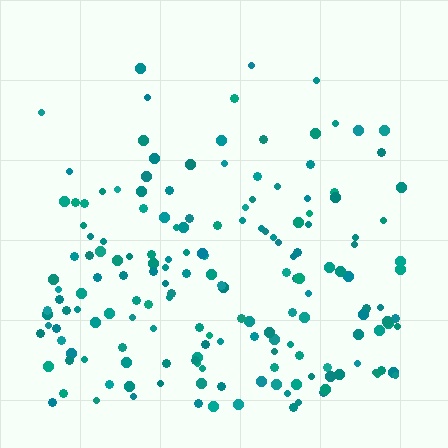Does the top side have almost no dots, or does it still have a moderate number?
Still a moderate number, just noticeably fewer than the bottom.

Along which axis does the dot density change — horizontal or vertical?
Vertical.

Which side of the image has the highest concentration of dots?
The bottom.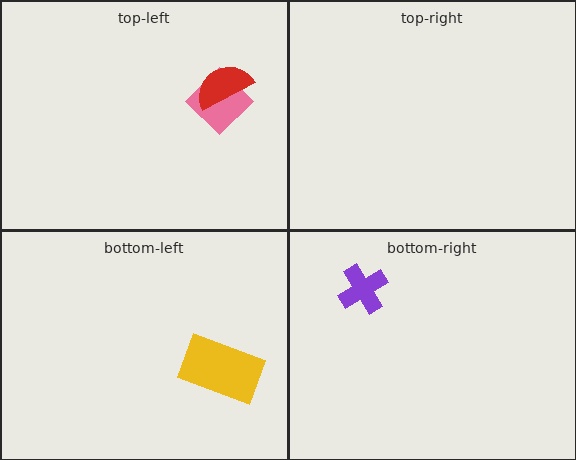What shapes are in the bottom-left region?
The yellow rectangle.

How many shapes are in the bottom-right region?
1.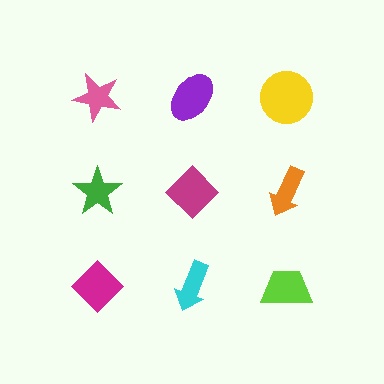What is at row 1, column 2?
A purple ellipse.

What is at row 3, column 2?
A cyan arrow.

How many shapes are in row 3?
3 shapes.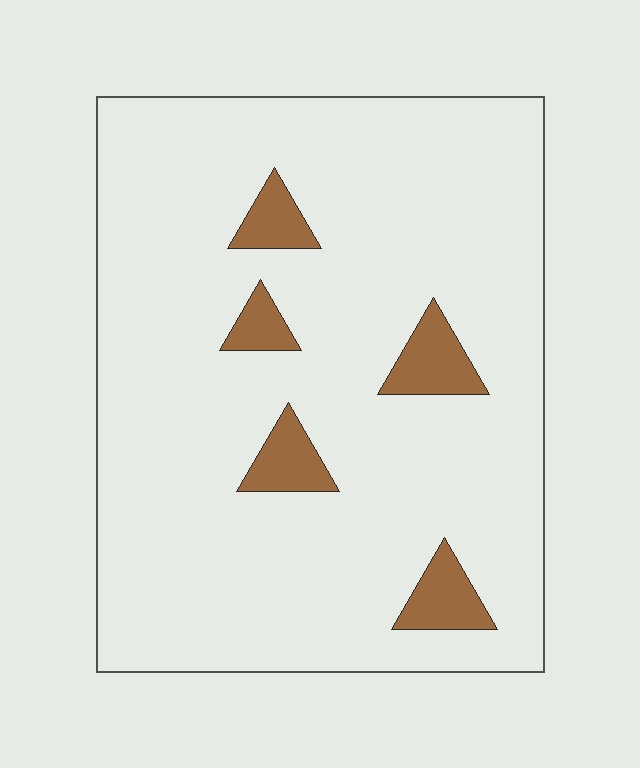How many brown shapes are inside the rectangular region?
5.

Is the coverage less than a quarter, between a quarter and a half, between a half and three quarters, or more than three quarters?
Less than a quarter.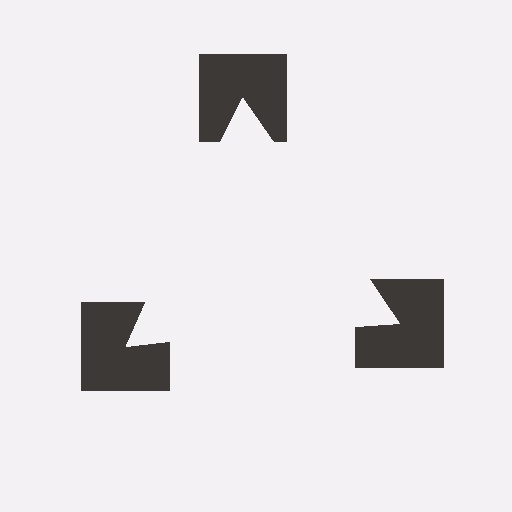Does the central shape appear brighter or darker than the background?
It typically appears slightly brighter than the background, even though no actual brightness change is drawn.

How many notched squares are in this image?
There are 3 — one at each vertex of the illusory triangle.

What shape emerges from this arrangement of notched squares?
An illusory triangle — its edges are inferred from the aligned wedge cuts in the notched squares, not physically drawn.